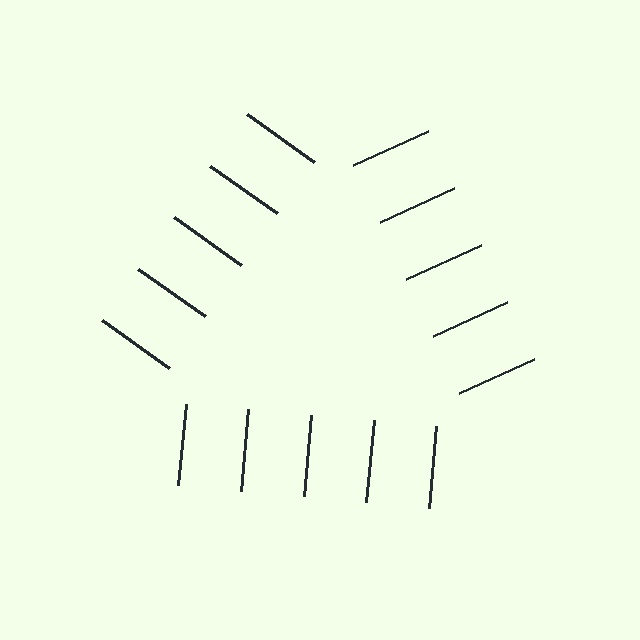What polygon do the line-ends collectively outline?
An illusory triangle — the line segments terminate on its edges but no continuous stroke is drawn.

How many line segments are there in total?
15 — 5 along each of the 3 edges.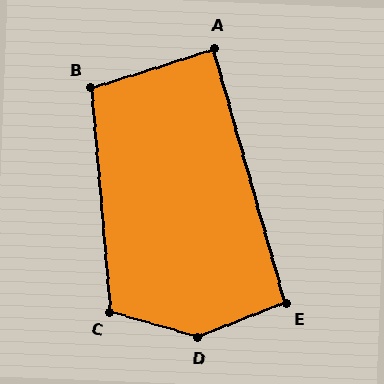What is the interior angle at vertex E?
Approximately 95 degrees (obtuse).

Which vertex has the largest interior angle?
D, at approximately 143 degrees.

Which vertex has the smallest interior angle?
A, at approximately 88 degrees.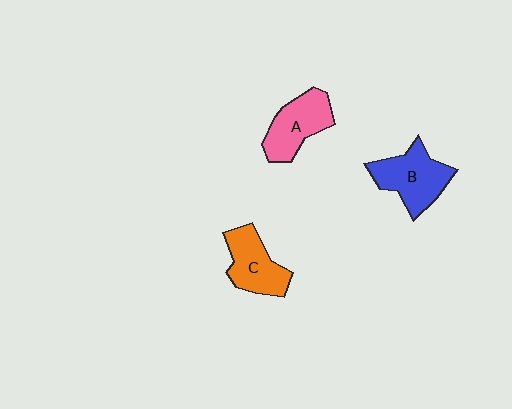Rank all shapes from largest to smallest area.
From largest to smallest: B (blue), A (pink), C (orange).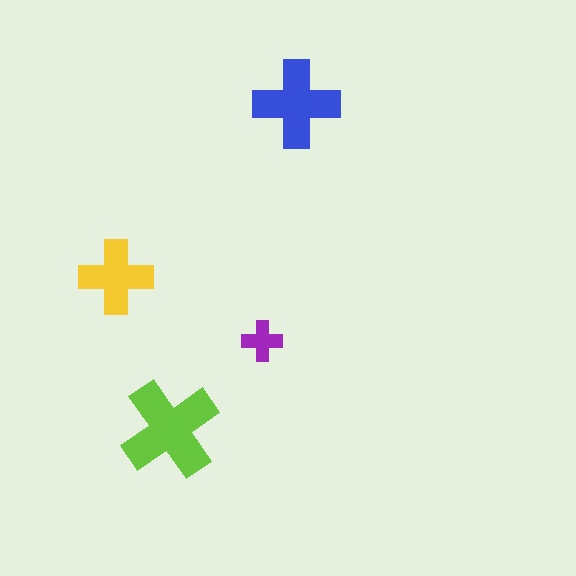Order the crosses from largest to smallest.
the lime one, the blue one, the yellow one, the purple one.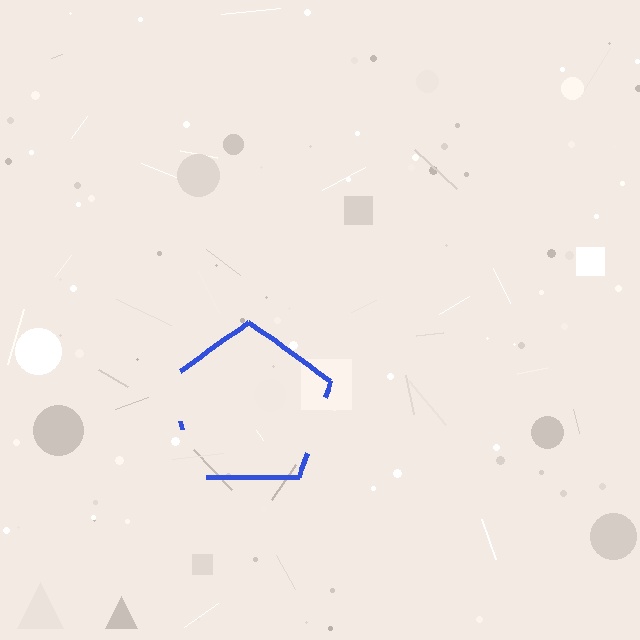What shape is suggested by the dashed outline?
The dashed outline suggests a pentagon.